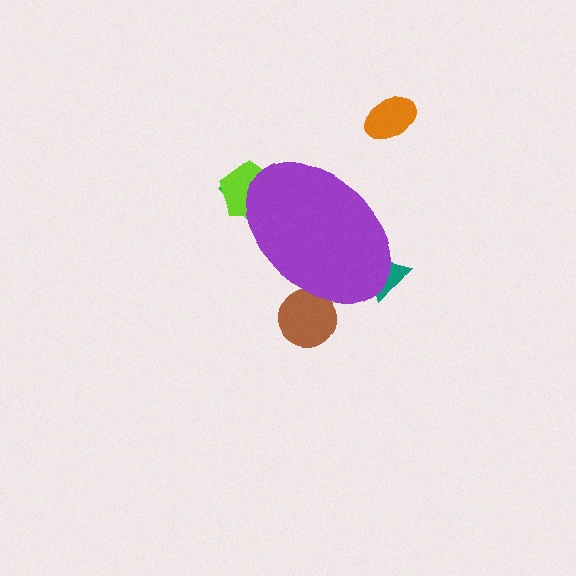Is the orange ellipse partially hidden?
No, the orange ellipse is fully visible.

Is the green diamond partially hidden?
Yes, the green diamond is partially hidden behind the purple ellipse.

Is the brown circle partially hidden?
Yes, the brown circle is partially hidden behind the purple ellipse.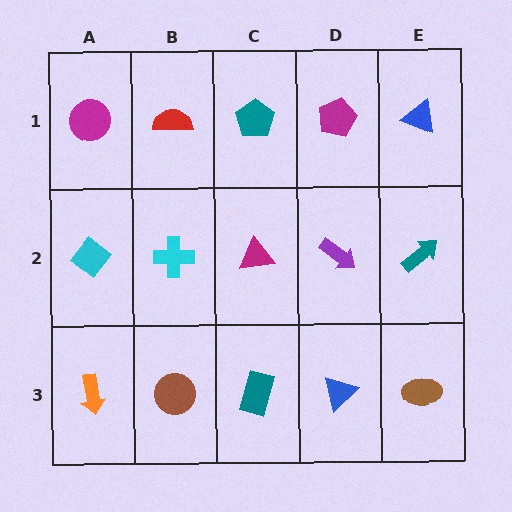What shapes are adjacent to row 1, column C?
A magenta triangle (row 2, column C), a red semicircle (row 1, column B), a magenta pentagon (row 1, column D).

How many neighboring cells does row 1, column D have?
3.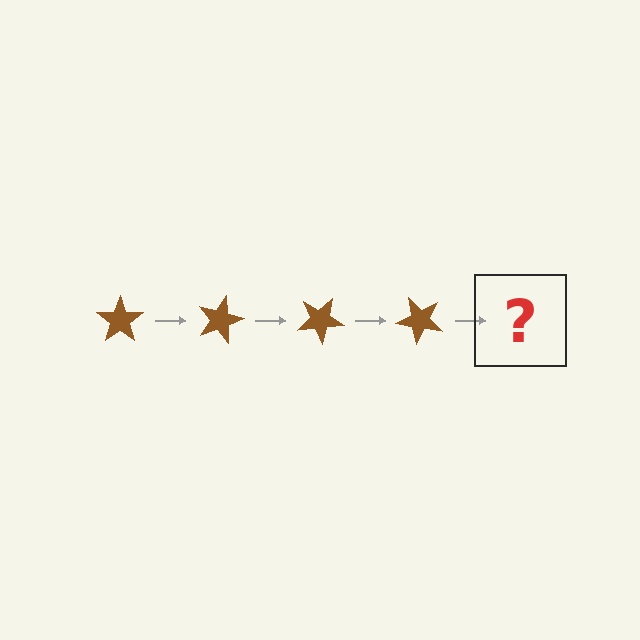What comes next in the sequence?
The next element should be a brown star rotated 60 degrees.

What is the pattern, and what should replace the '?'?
The pattern is that the star rotates 15 degrees each step. The '?' should be a brown star rotated 60 degrees.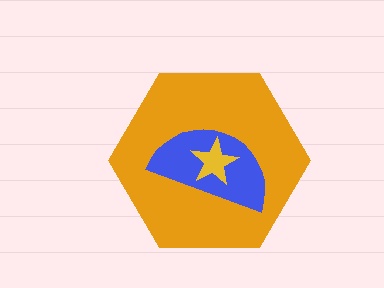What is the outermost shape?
The orange hexagon.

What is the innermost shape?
The yellow star.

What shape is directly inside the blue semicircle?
The yellow star.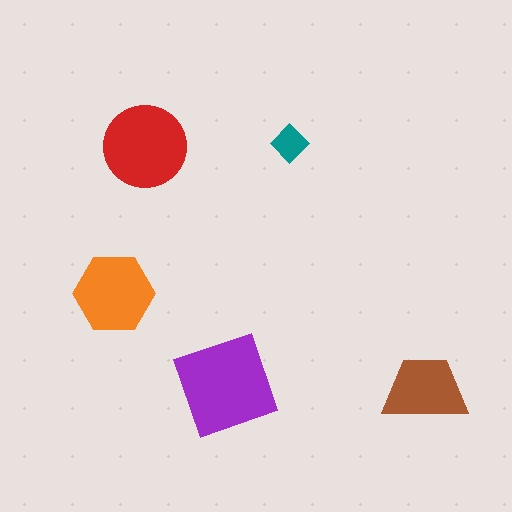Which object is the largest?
The purple square.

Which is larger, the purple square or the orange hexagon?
The purple square.